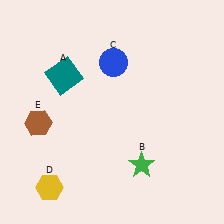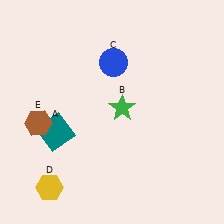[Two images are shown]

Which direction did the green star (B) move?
The green star (B) moved up.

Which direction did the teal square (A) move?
The teal square (A) moved down.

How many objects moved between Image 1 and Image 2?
2 objects moved between the two images.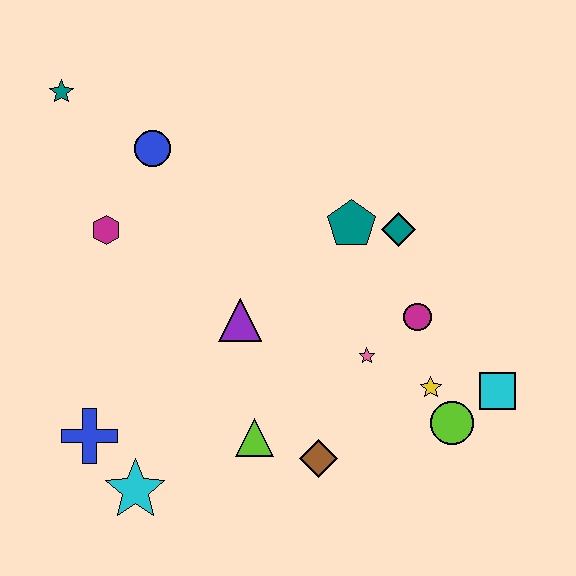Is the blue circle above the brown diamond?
Yes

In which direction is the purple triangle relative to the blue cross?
The purple triangle is to the right of the blue cross.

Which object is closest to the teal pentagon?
The teal diamond is closest to the teal pentagon.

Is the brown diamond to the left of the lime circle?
Yes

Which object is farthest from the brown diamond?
The teal star is farthest from the brown diamond.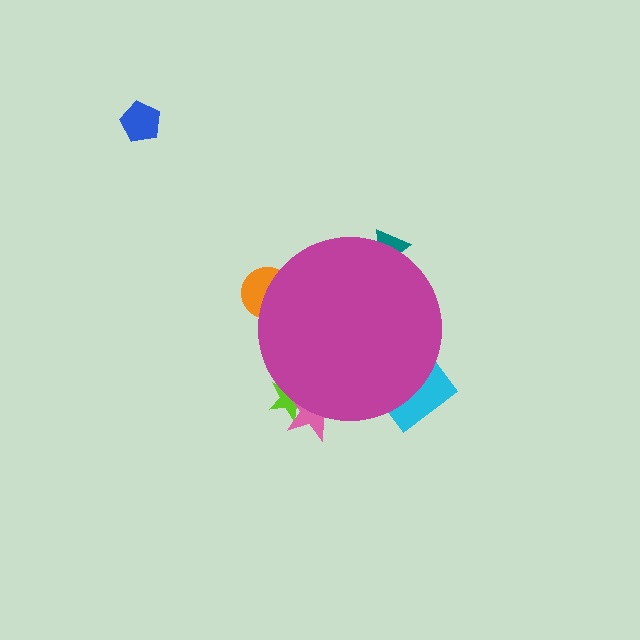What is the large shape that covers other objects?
A magenta circle.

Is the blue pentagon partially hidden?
No, the blue pentagon is fully visible.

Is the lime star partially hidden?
Yes, the lime star is partially hidden behind the magenta circle.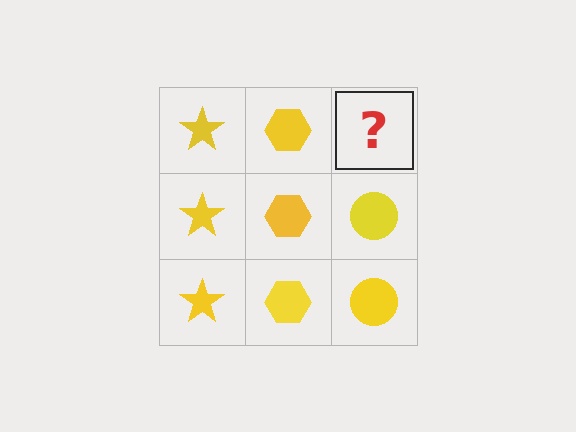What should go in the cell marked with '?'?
The missing cell should contain a yellow circle.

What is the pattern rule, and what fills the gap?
The rule is that each column has a consistent shape. The gap should be filled with a yellow circle.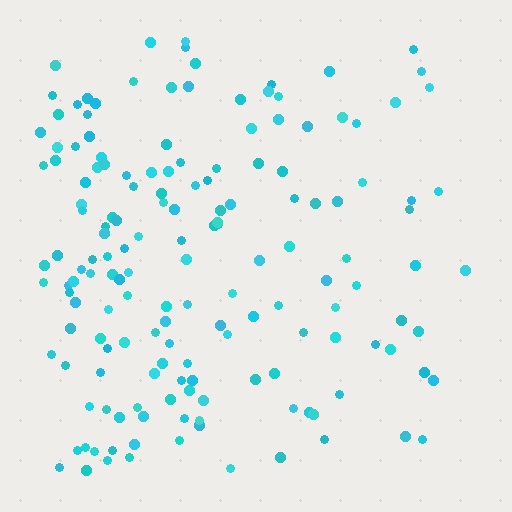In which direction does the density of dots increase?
From right to left, with the left side densest.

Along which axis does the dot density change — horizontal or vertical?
Horizontal.